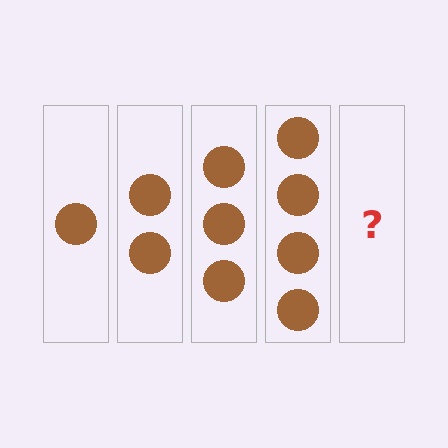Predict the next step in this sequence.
The next step is 5 circles.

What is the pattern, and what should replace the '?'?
The pattern is that each step adds one more circle. The '?' should be 5 circles.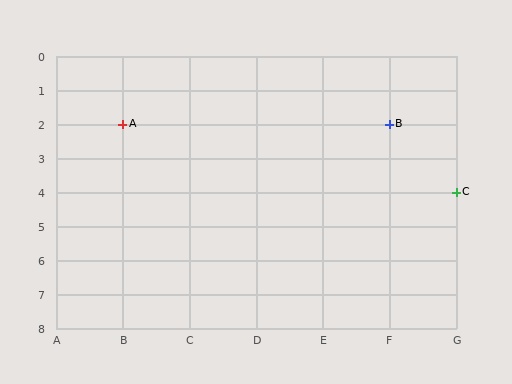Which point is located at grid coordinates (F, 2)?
Point B is at (F, 2).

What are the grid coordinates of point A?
Point A is at grid coordinates (B, 2).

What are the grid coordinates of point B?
Point B is at grid coordinates (F, 2).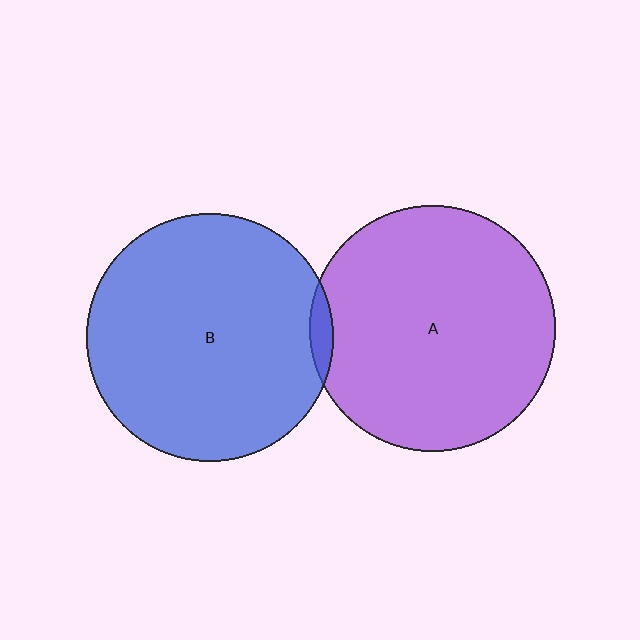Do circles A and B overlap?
Yes.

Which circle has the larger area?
Circle B (blue).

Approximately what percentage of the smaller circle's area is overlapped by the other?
Approximately 5%.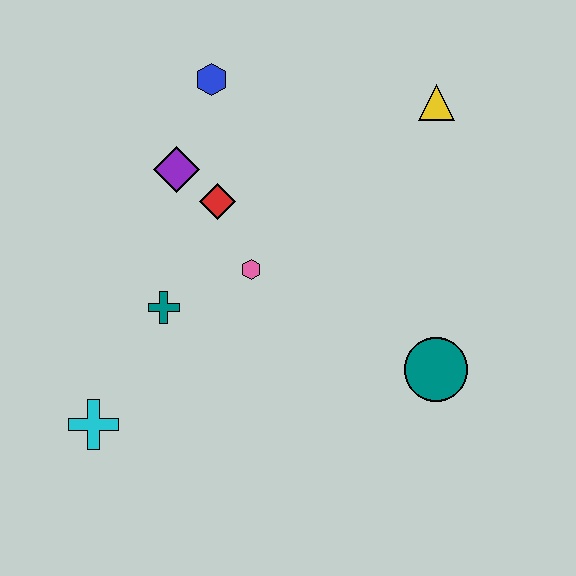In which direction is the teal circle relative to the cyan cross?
The teal circle is to the right of the cyan cross.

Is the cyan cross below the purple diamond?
Yes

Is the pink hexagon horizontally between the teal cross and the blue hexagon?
No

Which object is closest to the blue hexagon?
The purple diamond is closest to the blue hexagon.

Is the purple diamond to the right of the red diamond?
No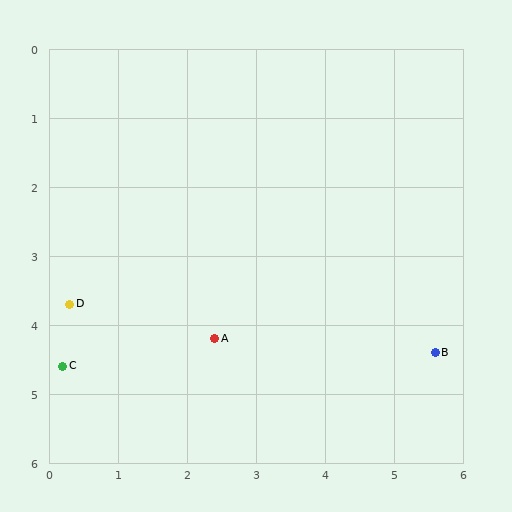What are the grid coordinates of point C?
Point C is at approximately (0.2, 4.6).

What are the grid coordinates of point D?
Point D is at approximately (0.3, 3.7).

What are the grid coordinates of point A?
Point A is at approximately (2.4, 4.2).